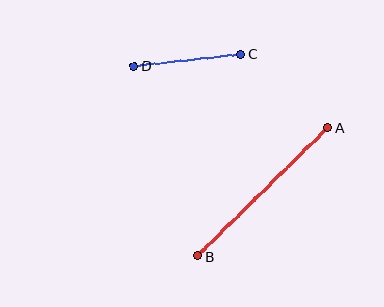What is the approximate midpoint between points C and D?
The midpoint is at approximately (187, 60) pixels.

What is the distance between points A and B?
The distance is approximately 183 pixels.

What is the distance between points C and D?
The distance is approximately 107 pixels.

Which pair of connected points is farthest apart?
Points A and B are farthest apart.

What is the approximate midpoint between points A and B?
The midpoint is at approximately (263, 192) pixels.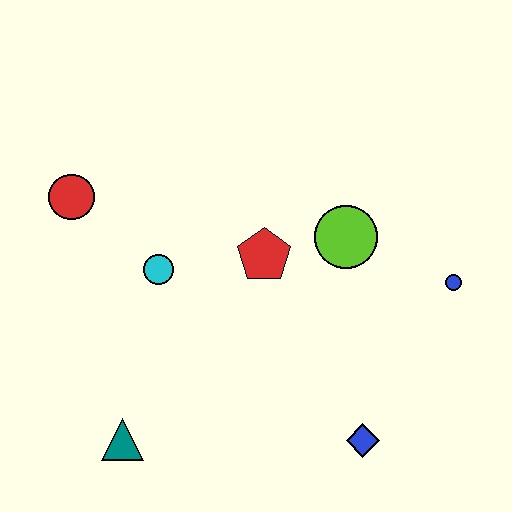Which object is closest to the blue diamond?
The blue circle is closest to the blue diamond.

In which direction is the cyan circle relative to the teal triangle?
The cyan circle is above the teal triangle.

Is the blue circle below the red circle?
Yes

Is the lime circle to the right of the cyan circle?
Yes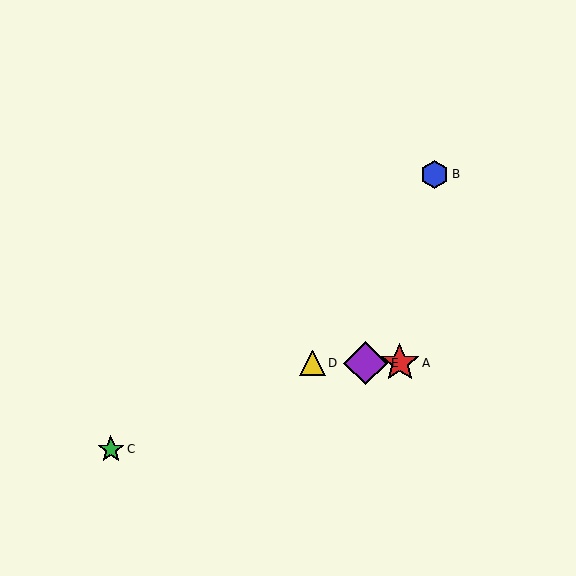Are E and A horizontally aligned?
Yes, both are at y≈363.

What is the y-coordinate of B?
Object B is at y≈174.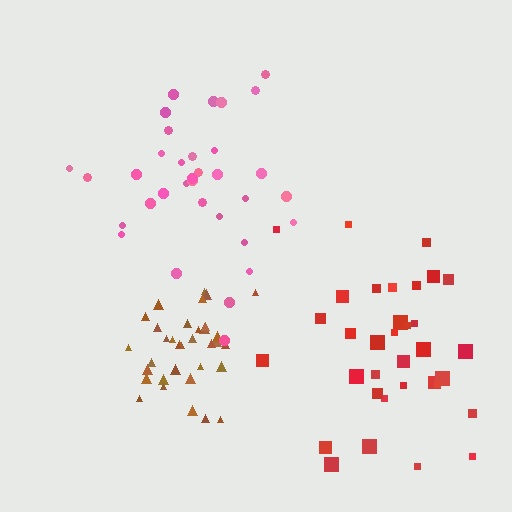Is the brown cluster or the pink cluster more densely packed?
Brown.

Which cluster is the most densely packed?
Brown.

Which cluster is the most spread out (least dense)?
Red.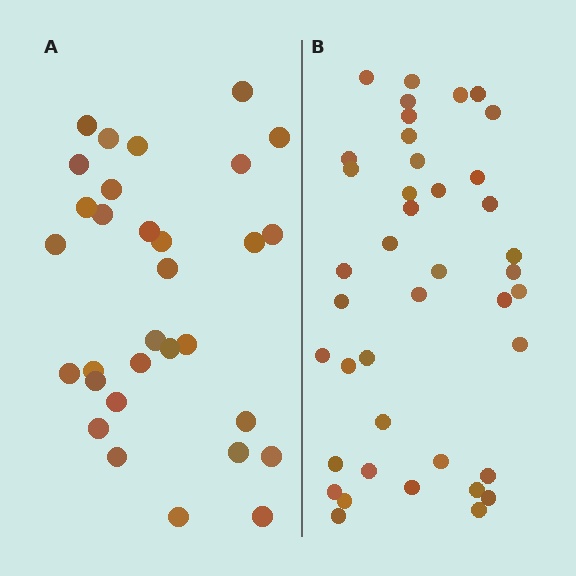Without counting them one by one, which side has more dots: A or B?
Region B (the right region) has more dots.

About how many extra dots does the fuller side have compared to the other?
Region B has roughly 10 or so more dots than region A.